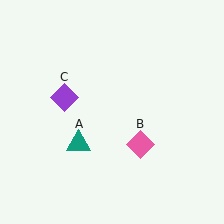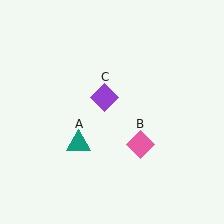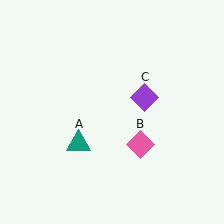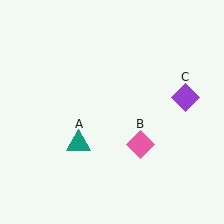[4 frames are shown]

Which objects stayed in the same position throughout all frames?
Teal triangle (object A) and pink diamond (object B) remained stationary.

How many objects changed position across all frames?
1 object changed position: purple diamond (object C).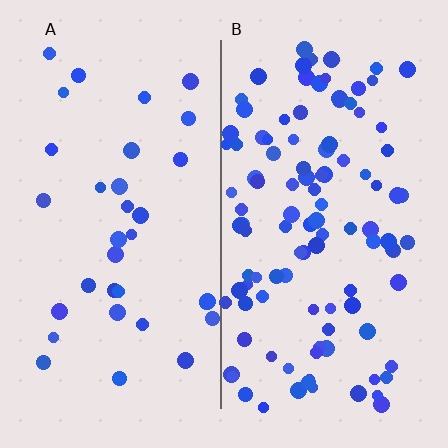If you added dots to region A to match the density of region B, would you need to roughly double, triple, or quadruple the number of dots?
Approximately triple.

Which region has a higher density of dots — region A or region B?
B (the right).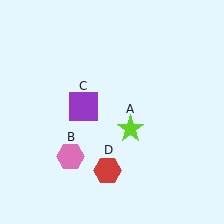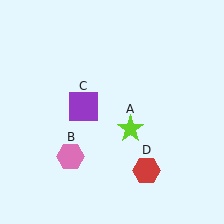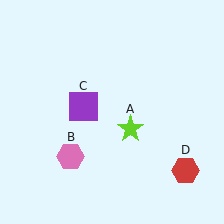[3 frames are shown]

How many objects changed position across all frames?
1 object changed position: red hexagon (object D).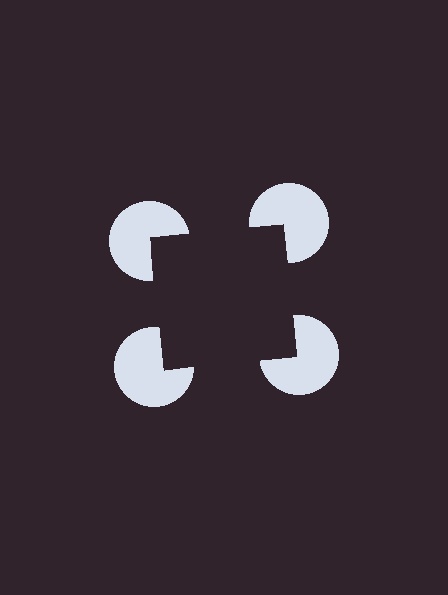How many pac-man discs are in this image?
There are 4 — one at each vertex of the illusory square.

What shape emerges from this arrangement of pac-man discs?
An illusory square — its edges are inferred from the aligned wedge cuts in the pac-man discs, not physically drawn.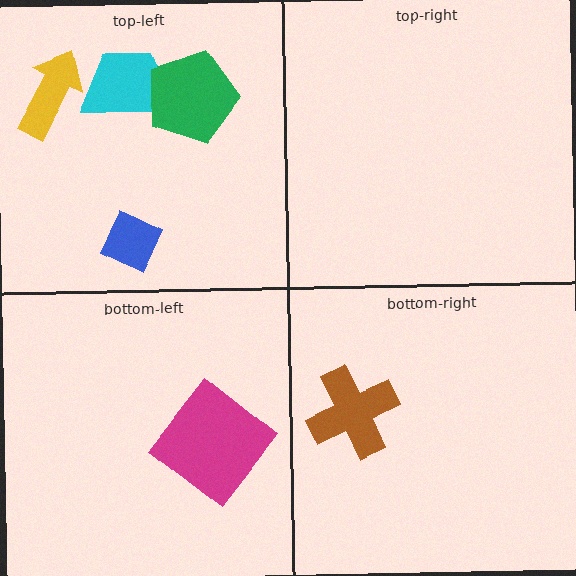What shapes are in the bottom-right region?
The brown cross.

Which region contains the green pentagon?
The top-left region.